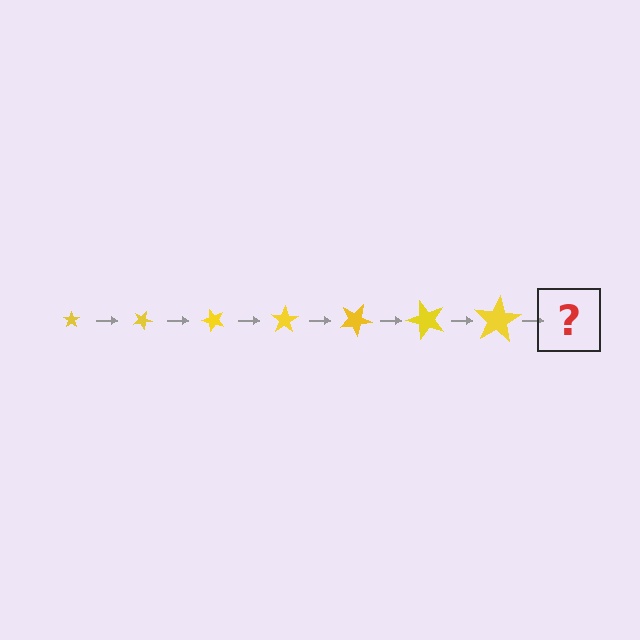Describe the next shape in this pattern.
It should be a star, larger than the previous one and rotated 175 degrees from the start.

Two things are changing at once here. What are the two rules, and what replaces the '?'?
The two rules are that the star grows larger each step and it rotates 25 degrees each step. The '?' should be a star, larger than the previous one and rotated 175 degrees from the start.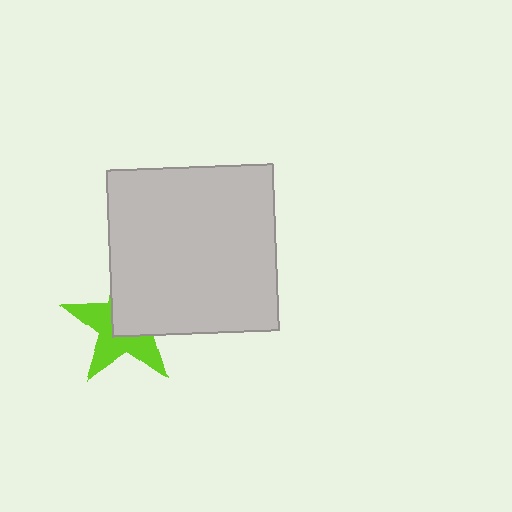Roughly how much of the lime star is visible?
About half of it is visible (roughly 52%).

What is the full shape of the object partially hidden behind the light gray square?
The partially hidden object is a lime star.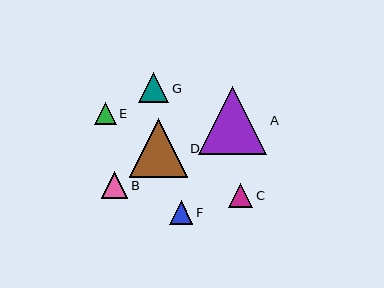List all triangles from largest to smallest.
From largest to smallest: A, D, G, B, C, F, E.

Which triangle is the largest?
Triangle A is the largest with a size of approximately 68 pixels.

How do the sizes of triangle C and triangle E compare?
Triangle C and triangle E are approximately the same size.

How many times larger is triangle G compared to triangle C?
Triangle G is approximately 1.2 times the size of triangle C.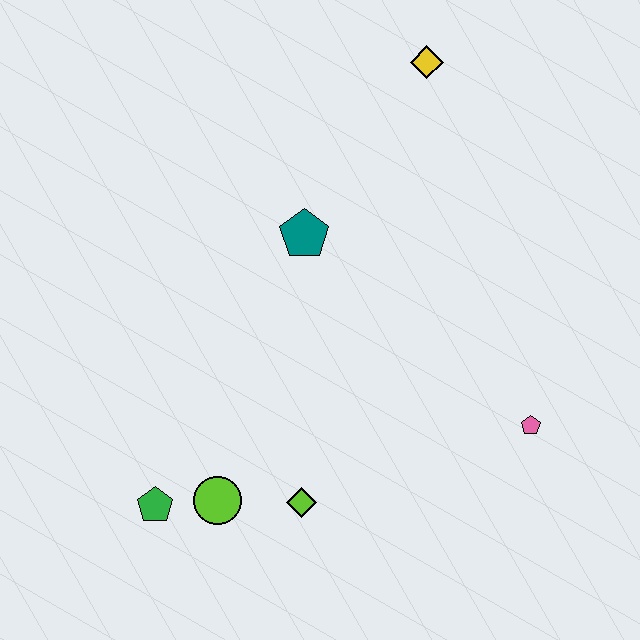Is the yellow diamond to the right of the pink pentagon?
No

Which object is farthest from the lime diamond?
The yellow diamond is farthest from the lime diamond.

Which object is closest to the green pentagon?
The lime circle is closest to the green pentagon.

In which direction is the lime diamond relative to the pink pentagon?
The lime diamond is to the left of the pink pentagon.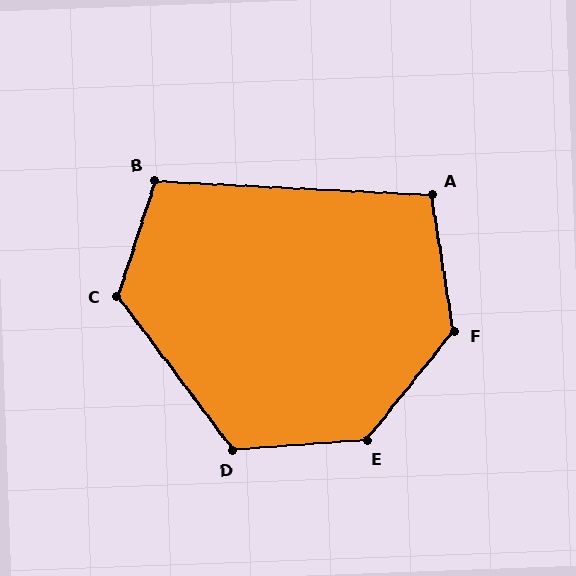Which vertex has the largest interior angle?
E, at approximately 133 degrees.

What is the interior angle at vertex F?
Approximately 132 degrees (obtuse).